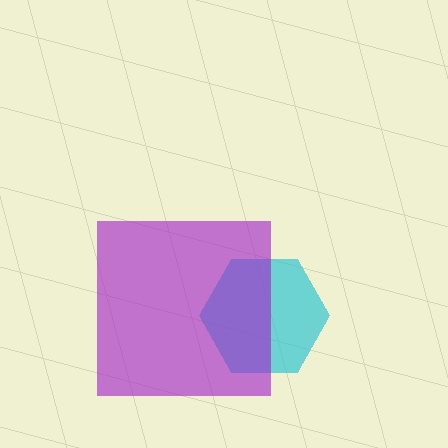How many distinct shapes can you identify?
There are 2 distinct shapes: a cyan hexagon, a purple square.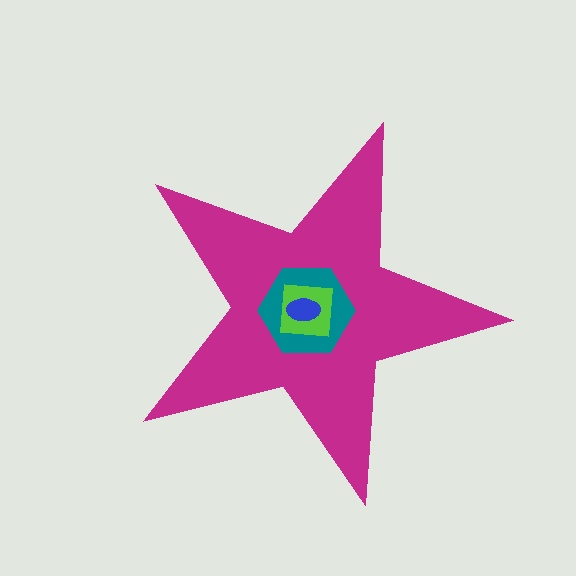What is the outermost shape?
The magenta star.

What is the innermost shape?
The blue ellipse.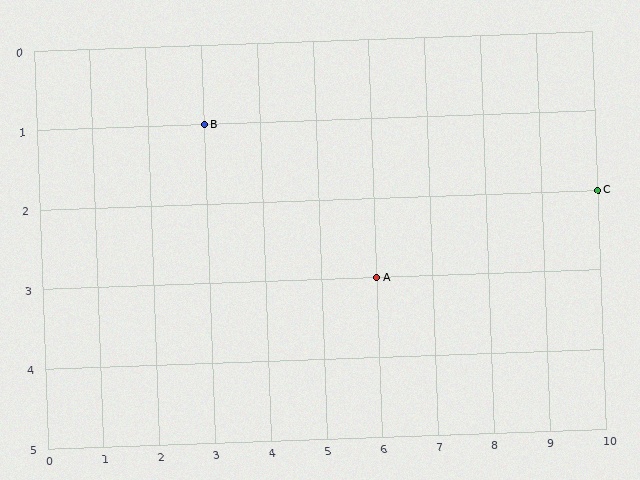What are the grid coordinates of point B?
Point B is at grid coordinates (3, 1).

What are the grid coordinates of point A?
Point A is at grid coordinates (6, 3).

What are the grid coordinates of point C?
Point C is at grid coordinates (10, 2).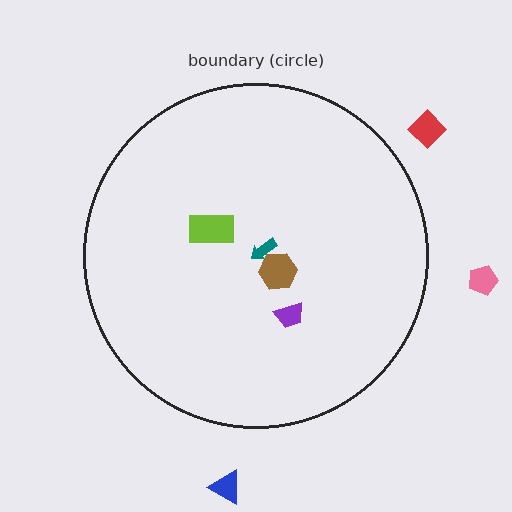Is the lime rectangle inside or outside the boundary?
Inside.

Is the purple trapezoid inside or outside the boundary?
Inside.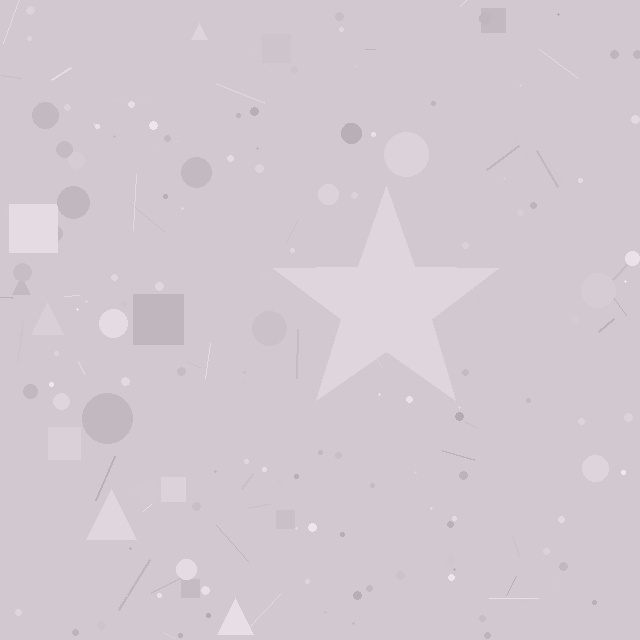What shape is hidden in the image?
A star is hidden in the image.